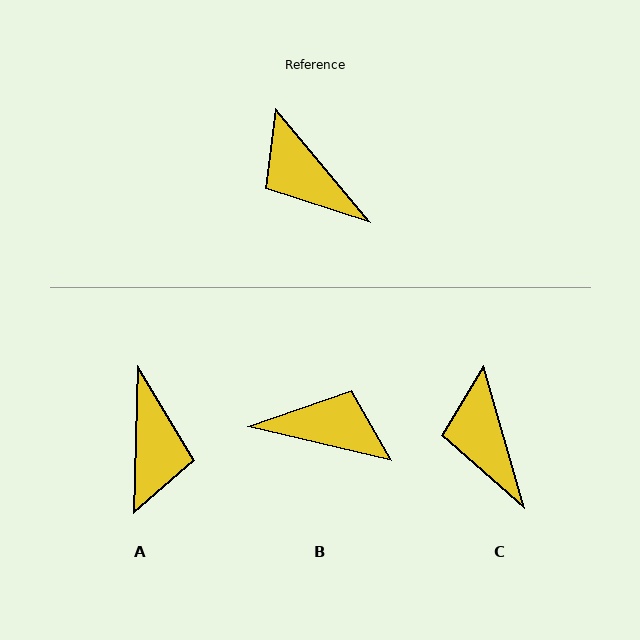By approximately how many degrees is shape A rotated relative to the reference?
Approximately 139 degrees counter-clockwise.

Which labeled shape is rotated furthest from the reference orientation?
B, about 143 degrees away.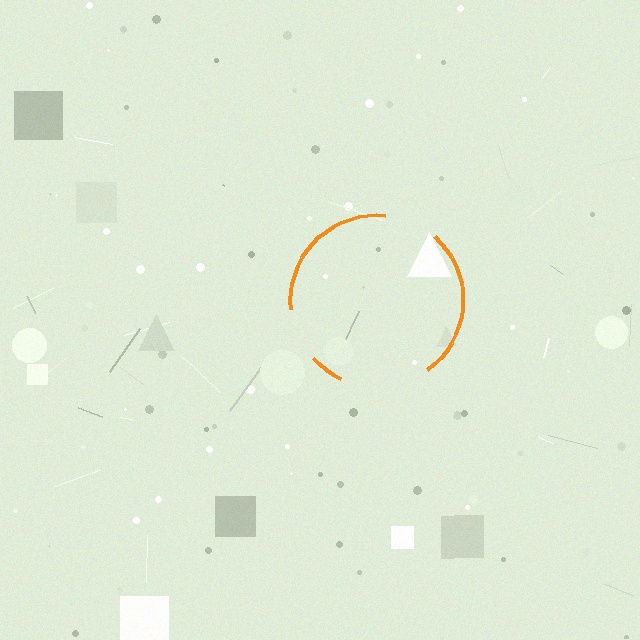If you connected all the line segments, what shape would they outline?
They would outline a circle.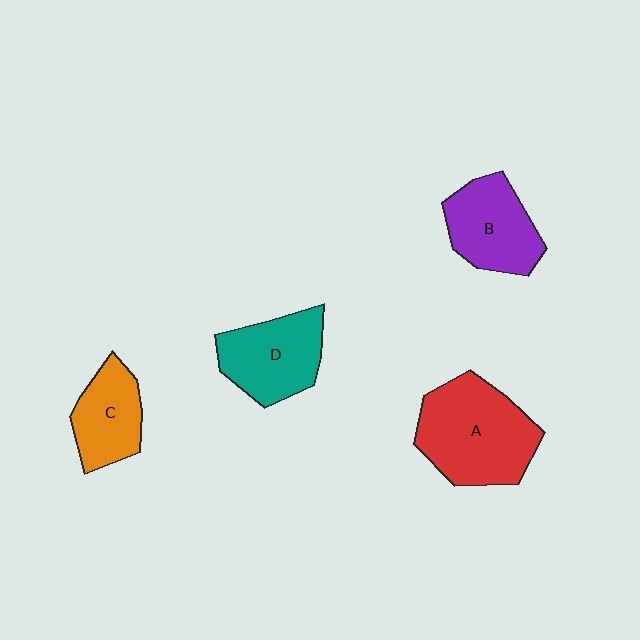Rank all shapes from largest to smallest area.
From largest to smallest: A (red), D (teal), B (purple), C (orange).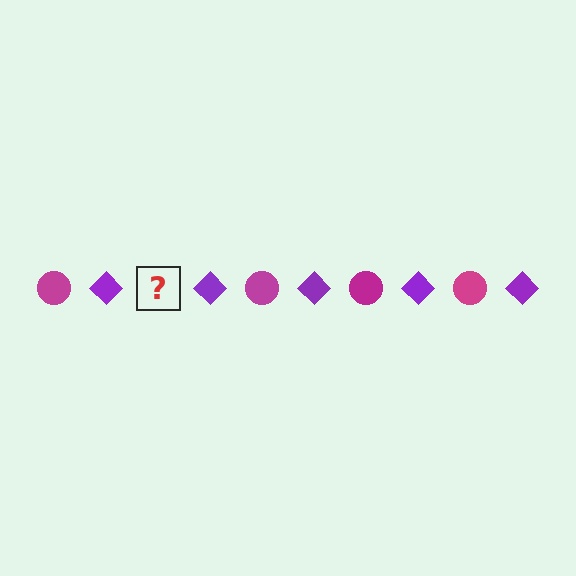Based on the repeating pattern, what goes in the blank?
The blank should be a magenta circle.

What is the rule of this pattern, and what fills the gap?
The rule is that the pattern alternates between magenta circle and purple diamond. The gap should be filled with a magenta circle.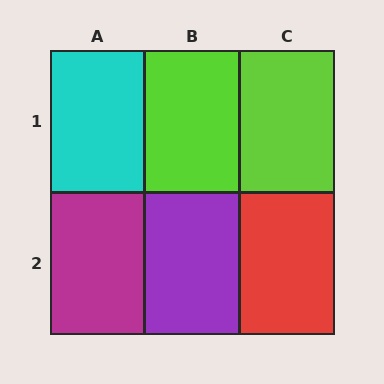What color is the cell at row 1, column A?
Cyan.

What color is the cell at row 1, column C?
Lime.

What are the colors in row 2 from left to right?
Magenta, purple, red.